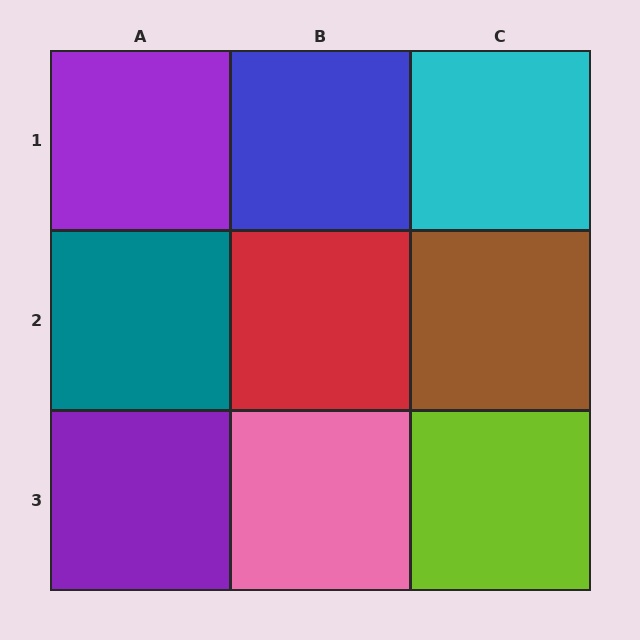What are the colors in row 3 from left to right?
Purple, pink, lime.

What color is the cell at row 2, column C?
Brown.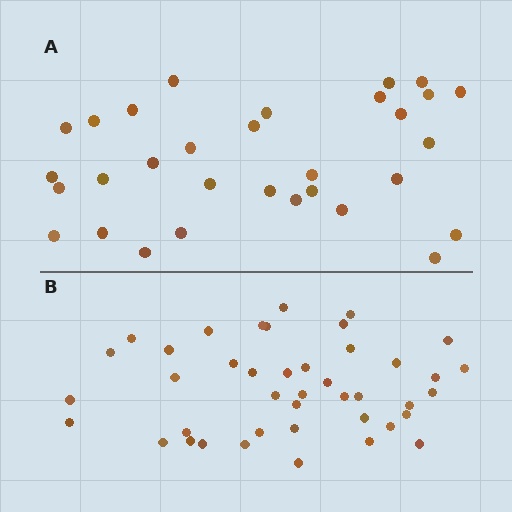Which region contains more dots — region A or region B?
Region B (the bottom region) has more dots.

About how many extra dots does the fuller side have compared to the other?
Region B has roughly 12 or so more dots than region A.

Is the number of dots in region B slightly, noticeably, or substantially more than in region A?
Region B has noticeably more, but not dramatically so. The ratio is roughly 1.4 to 1.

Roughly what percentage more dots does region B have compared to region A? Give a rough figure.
About 35% more.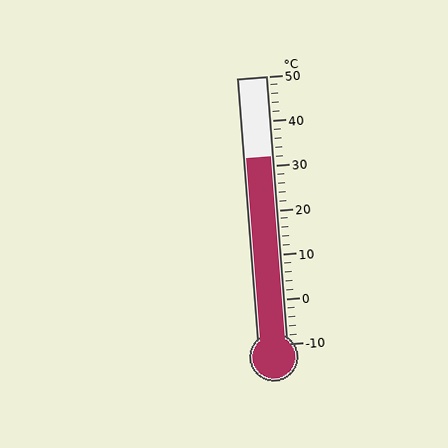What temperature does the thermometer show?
The thermometer shows approximately 32°C.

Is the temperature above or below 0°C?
The temperature is above 0°C.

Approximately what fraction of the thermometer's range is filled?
The thermometer is filled to approximately 70% of its range.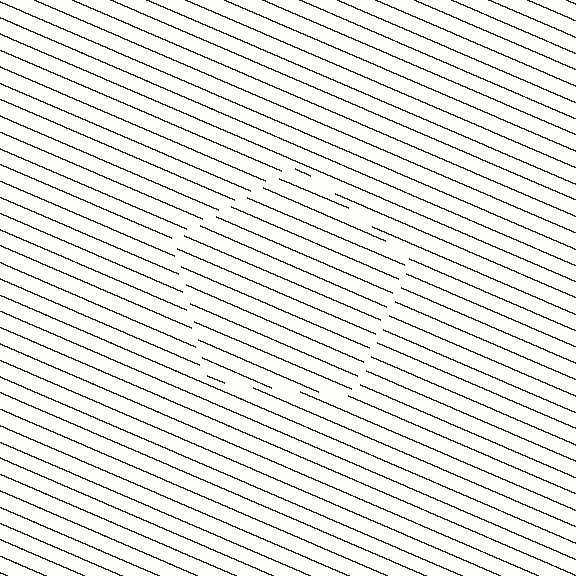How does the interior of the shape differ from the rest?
The interior of the shape contains the same grating, shifted by half a period — the contour is defined by the phase discontinuity where line-ends from the inner and outer gratings abut.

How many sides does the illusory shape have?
5 sides — the line-ends trace a pentagon.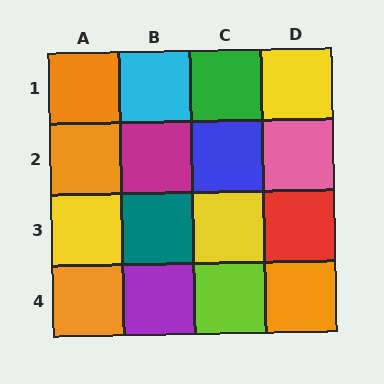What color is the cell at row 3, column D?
Red.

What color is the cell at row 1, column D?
Yellow.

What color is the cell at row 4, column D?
Orange.